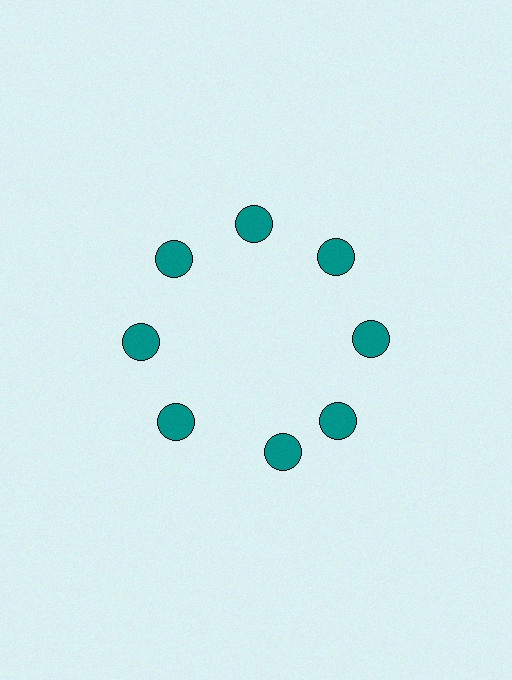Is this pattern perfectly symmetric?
No. The 8 teal circles are arranged in a ring, but one element near the 6 o'clock position is rotated out of alignment along the ring, breaking the 8-fold rotational symmetry.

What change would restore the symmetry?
The symmetry would be restored by rotating it back into even spacing with its neighbors so that all 8 circles sit at equal angles and equal distance from the center.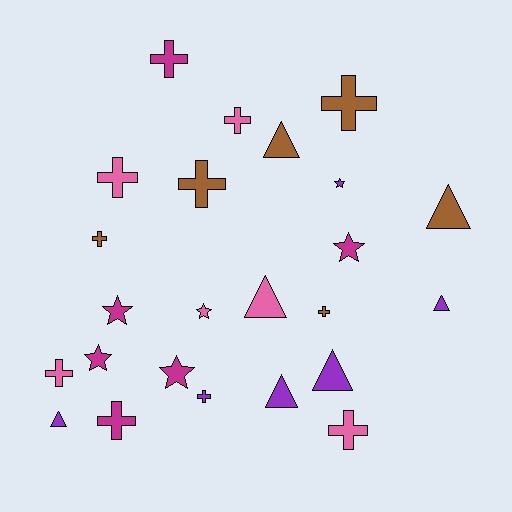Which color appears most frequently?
Magenta, with 6 objects.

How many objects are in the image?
There are 24 objects.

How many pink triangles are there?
There is 1 pink triangle.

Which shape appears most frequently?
Cross, with 11 objects.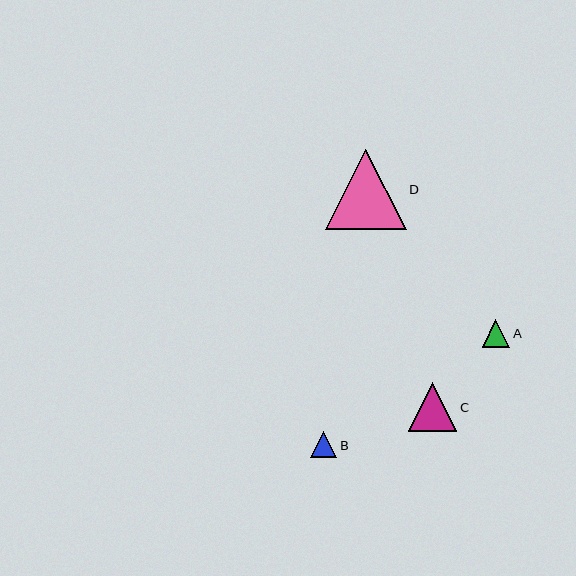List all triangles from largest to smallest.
From largest to smallest: D, C, A, B.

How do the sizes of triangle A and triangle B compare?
Triangle A and triangle B are approximately the same size.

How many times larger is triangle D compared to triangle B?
Triangle D is approximately 3.0 times the size of triangle B.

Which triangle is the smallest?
Triangle B is the smallest with a size of approximately 27 pixels.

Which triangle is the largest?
Triangle D is the largest with a size of approximately 81 pixels.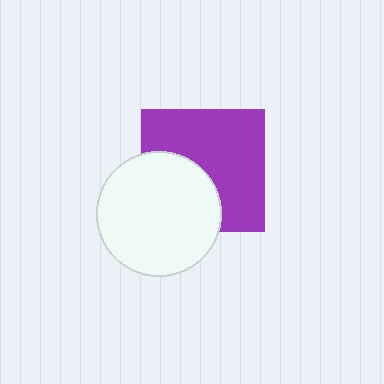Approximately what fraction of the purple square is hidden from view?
Roughly 37% of the purple square is hidden behind the white circle.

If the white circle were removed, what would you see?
You would see the complete purple square.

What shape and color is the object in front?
The object in front is a white circle.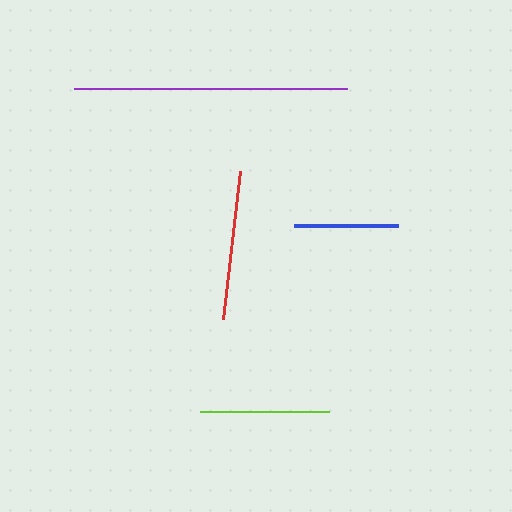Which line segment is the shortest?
The blue line is the shortest at approximately 104 pixels.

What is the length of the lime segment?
The lime segment is approximately 129 pixels long.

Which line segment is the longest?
The purple line is the longest at approximately 272 pixels.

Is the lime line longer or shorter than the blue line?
The lime line is longer than the blue line.